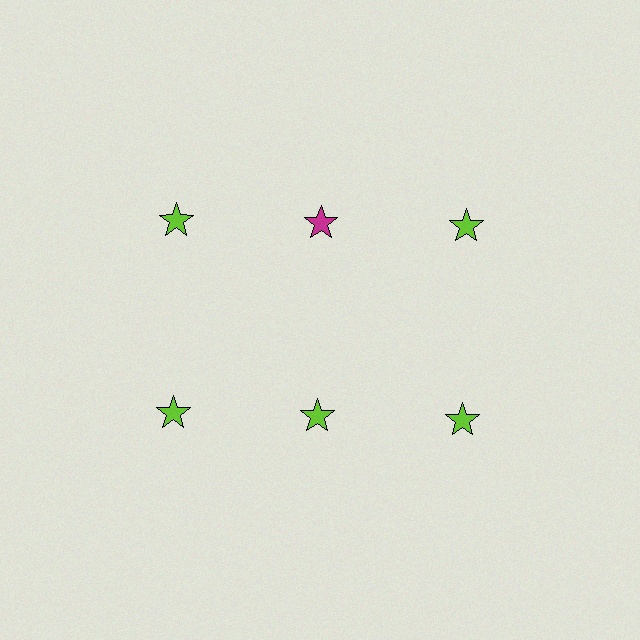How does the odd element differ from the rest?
It has a different color: magenta instead of lime.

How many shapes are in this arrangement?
There are 6 shapes arranged in a grid pattern.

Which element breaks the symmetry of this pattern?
The magenta star in the top row, second from left column breaks the symmetry. All other shapes are lime stars.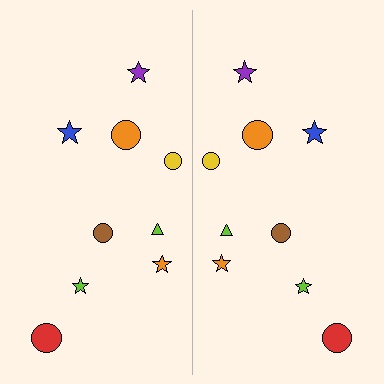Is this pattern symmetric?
Yes, this pattern has bilateral (reflection) symmetry.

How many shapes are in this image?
There are 18 shapes in this image.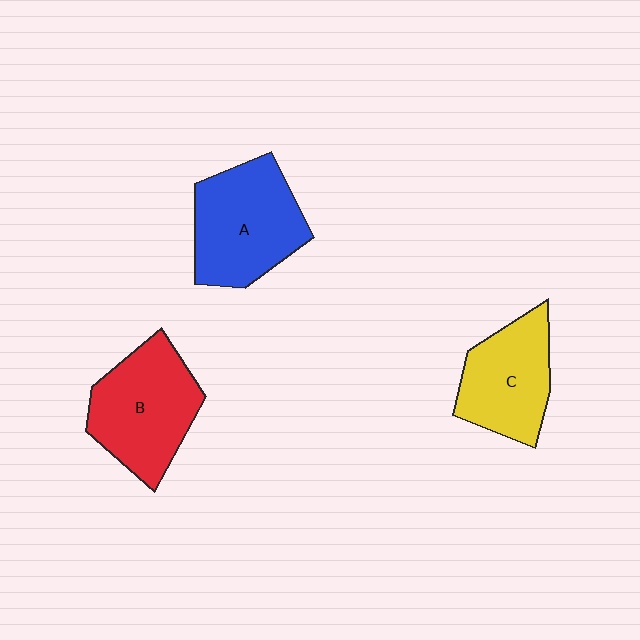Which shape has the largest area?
Shape A (blue).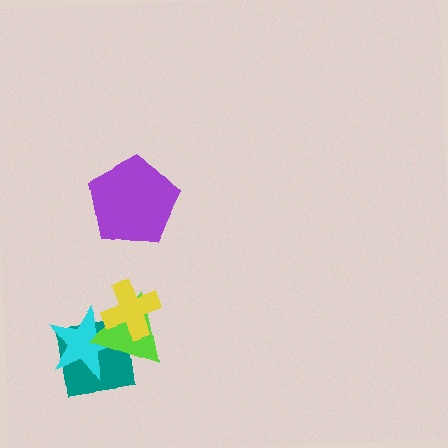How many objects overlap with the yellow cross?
3 objects overlap with the yellow cross.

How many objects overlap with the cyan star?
3 objects overlap with the cyan star.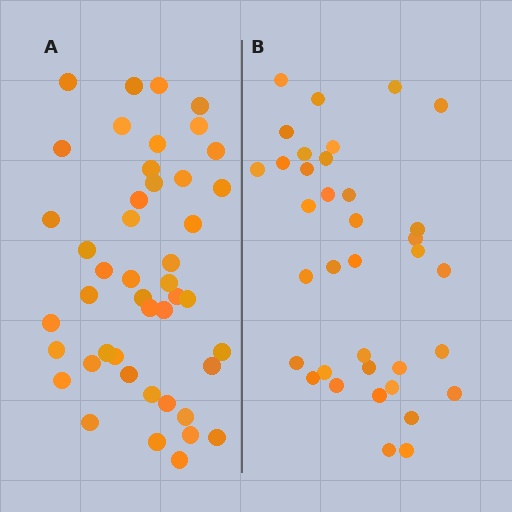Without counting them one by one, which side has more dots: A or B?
Region A (the left region) has more dots.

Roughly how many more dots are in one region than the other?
Region A has roughly 8 or so more dots than region B.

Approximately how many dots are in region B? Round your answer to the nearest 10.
About 40 dots. (The exact count is 36, which rounds to 40.)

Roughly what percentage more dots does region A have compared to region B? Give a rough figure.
About 25% more.